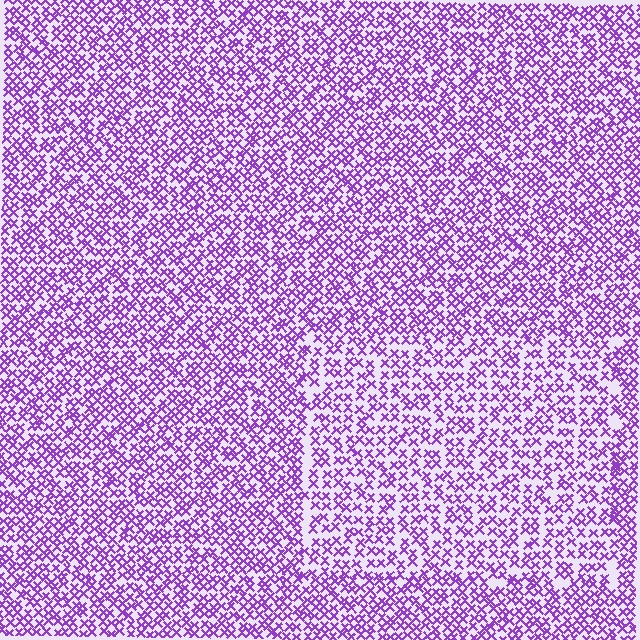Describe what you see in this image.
The image contains small purple elements arranged at two different densities. A rectangle-shaped region is visible where the elements are less densely packed than the surrounding area.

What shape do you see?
I see a rectangle.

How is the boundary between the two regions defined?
The boundary is defined by a change in element density (approximately 1.4x ratio). All elements are the same color, size, and shape.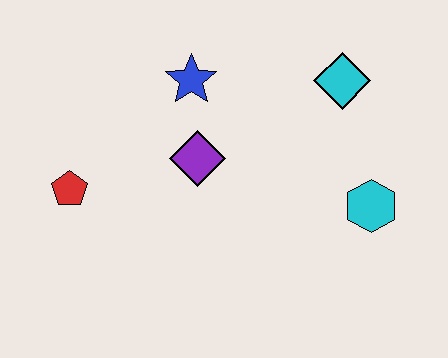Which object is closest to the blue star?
The purple diamond is closest to the blue star.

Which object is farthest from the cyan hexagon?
The red pentagon is farthest from the cyan hexagon.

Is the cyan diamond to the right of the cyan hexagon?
No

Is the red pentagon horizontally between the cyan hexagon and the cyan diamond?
No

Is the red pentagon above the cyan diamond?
No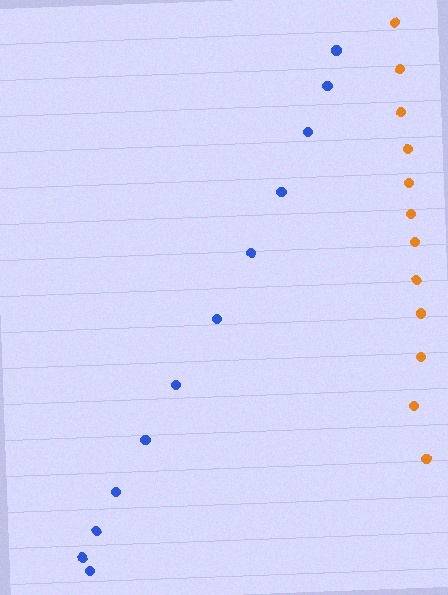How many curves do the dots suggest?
There are 2 distinct paths.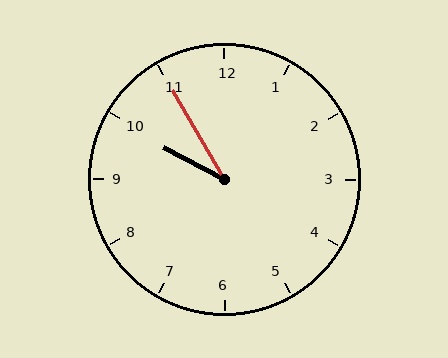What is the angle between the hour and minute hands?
Approximately 32 degrees.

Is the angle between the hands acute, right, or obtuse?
It is acute.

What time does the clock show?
9:55.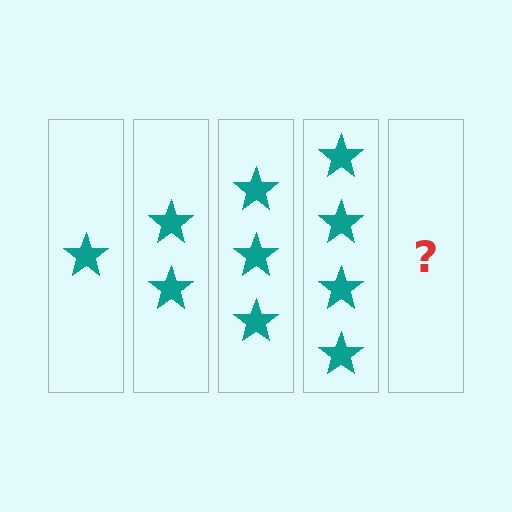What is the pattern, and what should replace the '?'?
The pattern is that each step adds one more star. The '?' should be 5 stars.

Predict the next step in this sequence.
The next step is 5 stars.